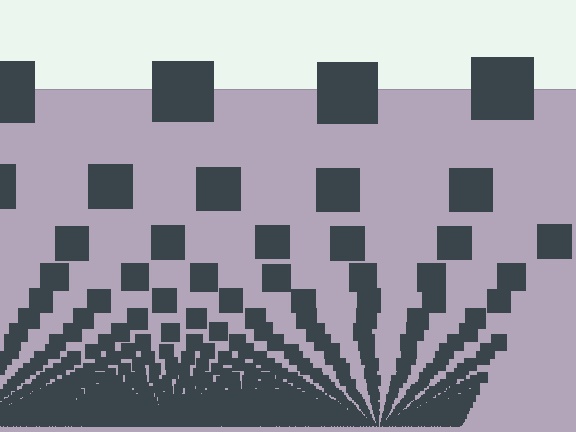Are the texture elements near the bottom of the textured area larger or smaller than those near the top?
Smaller. The gradient is inverted — elements near the bottom are smaller and denser.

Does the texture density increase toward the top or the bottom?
Density increases toward the bottom.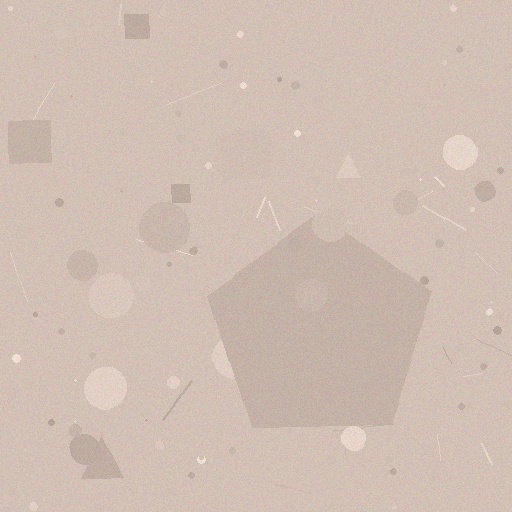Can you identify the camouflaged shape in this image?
The camouflaged shape is a pentagon.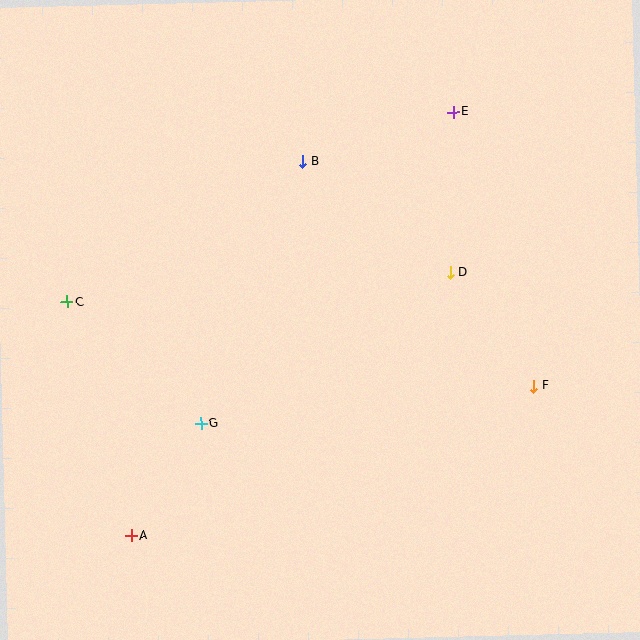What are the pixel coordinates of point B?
Point B is at (303, 162).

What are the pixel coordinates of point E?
Point E is at (453, 112).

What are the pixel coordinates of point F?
Point F is at (534, 386).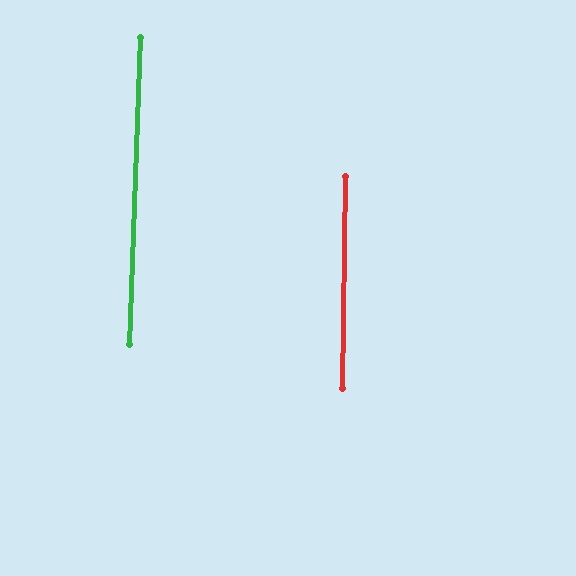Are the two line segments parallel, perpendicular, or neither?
Parallel — their directions differ by only 1.4°.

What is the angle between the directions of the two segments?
Approximately 1 degree.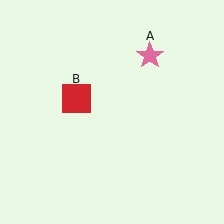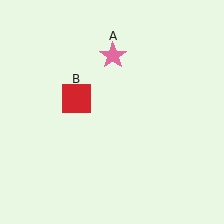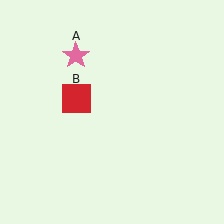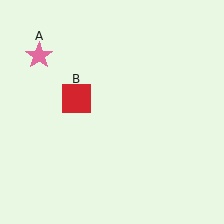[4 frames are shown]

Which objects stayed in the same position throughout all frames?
Red square (object B) remained stationary.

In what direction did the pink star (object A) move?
The pink star (object A) moved left.